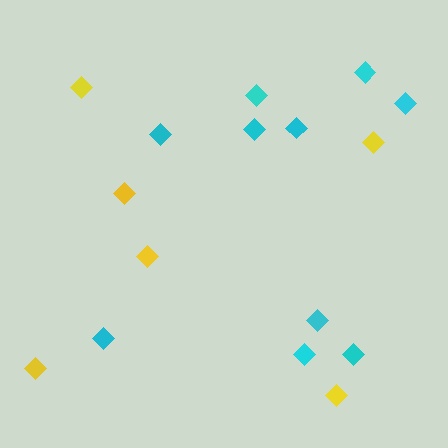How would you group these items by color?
There are 2 groups: one group of cyan diamonds (10) and one group of yellow diamonds (6).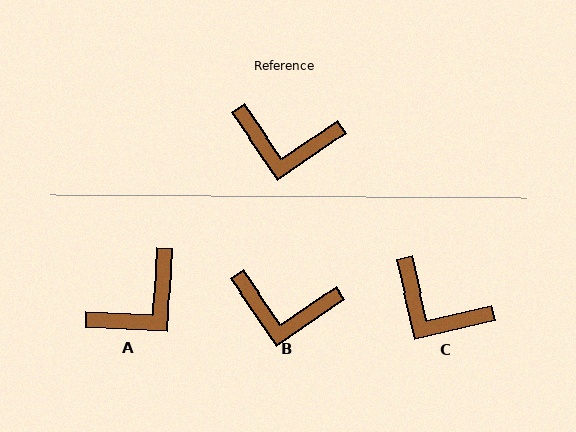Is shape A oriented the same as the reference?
No, it is off by about 52 degrees.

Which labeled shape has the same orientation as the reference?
B.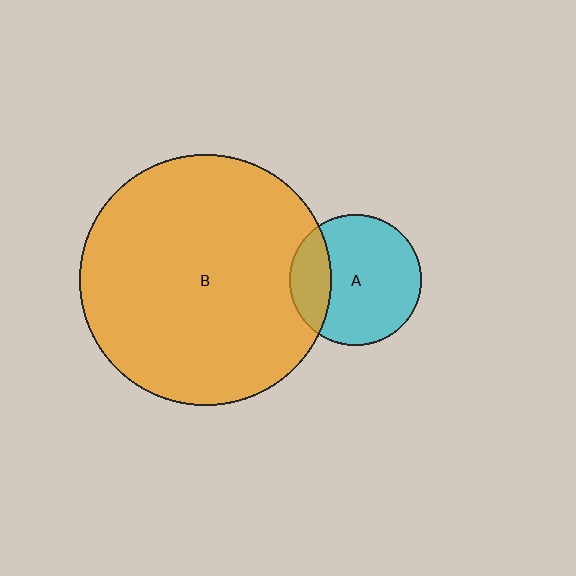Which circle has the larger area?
Circle B (orange).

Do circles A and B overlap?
Yes.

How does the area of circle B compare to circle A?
Approximately 3.7 times.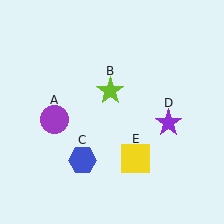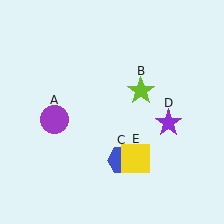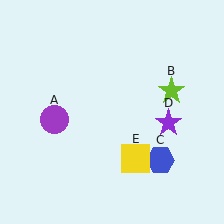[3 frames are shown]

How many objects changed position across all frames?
2 objects changed position: lime star (object B), blue hexagon (object C).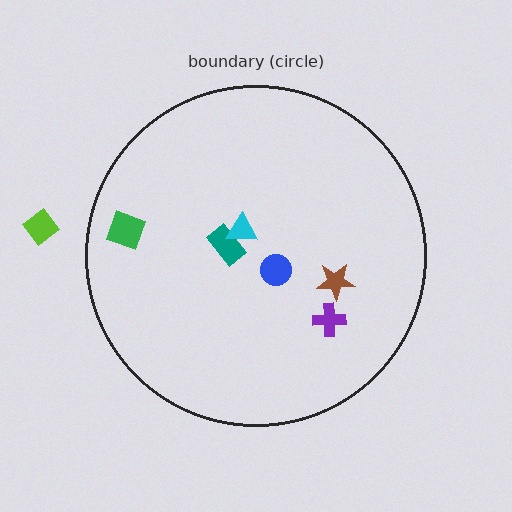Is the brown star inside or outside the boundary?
Inside.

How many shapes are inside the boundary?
6 inside, 1 outside.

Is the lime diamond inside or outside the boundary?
Outside.